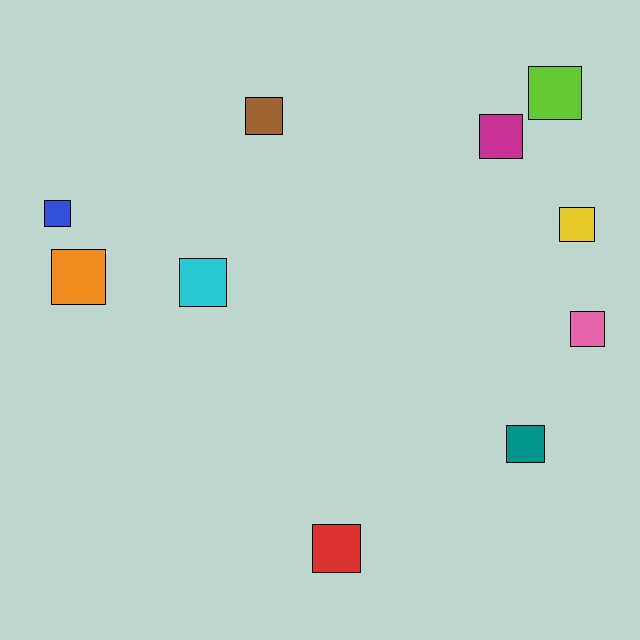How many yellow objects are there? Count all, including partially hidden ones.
There is 1 yellow object.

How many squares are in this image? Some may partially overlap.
There are 10 squares.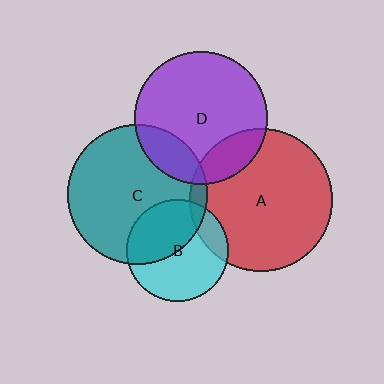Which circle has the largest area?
Circle A (red).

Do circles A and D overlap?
Yes.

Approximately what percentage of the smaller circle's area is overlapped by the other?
Approximately 15%.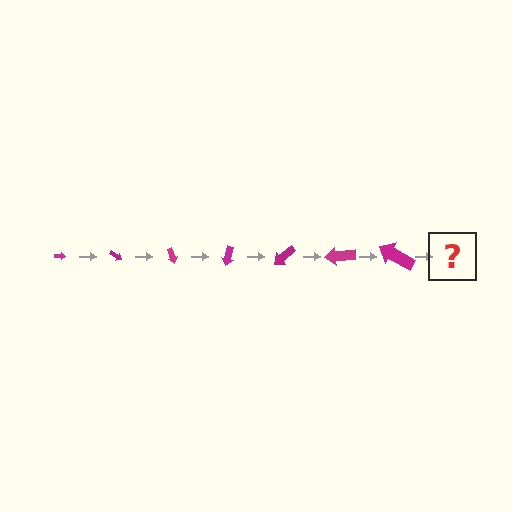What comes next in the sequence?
The next element should be an arrow, larger than the previous one and rotated 245 degrees from the start.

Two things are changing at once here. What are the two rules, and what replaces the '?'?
The two rules are that the arrow grows larger each step and it rotates 35 degrees each step. The '?' should be an arrow, larger than the previous one and rotated 245 degrees from the start.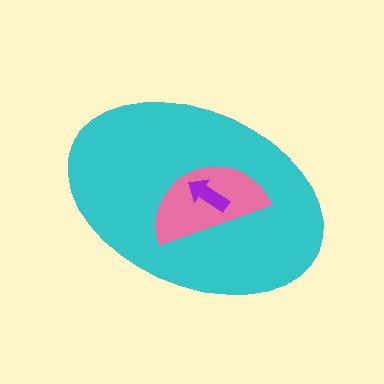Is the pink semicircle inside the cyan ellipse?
Yes.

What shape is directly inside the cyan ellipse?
The pink semicircle.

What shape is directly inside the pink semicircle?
The purple arrow.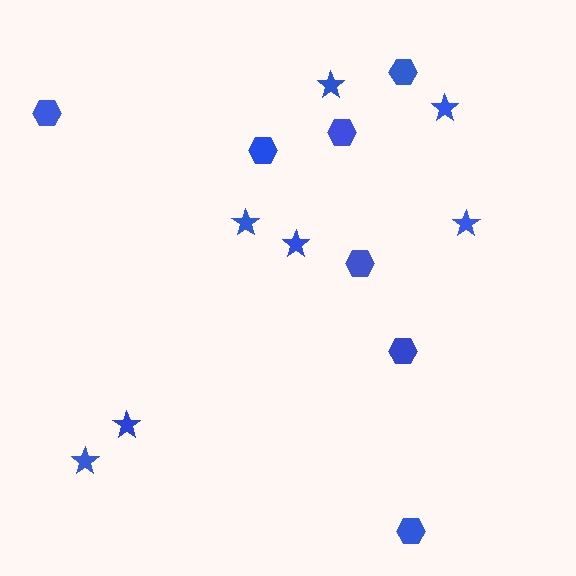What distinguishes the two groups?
There are 2 groups: one group of stars (7) and one group of hexagons (7).